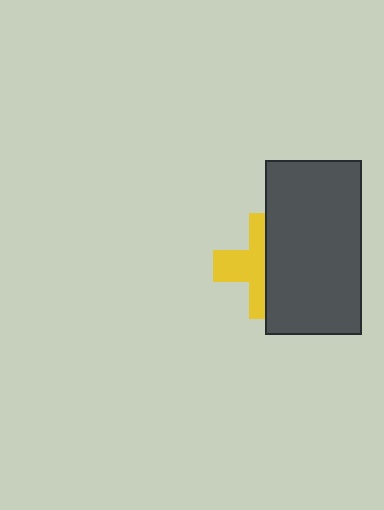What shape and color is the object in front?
The object in front is a dark gray rectangle.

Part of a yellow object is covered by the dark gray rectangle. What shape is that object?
It is a cross.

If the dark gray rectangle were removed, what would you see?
You would see the complete yellow cross.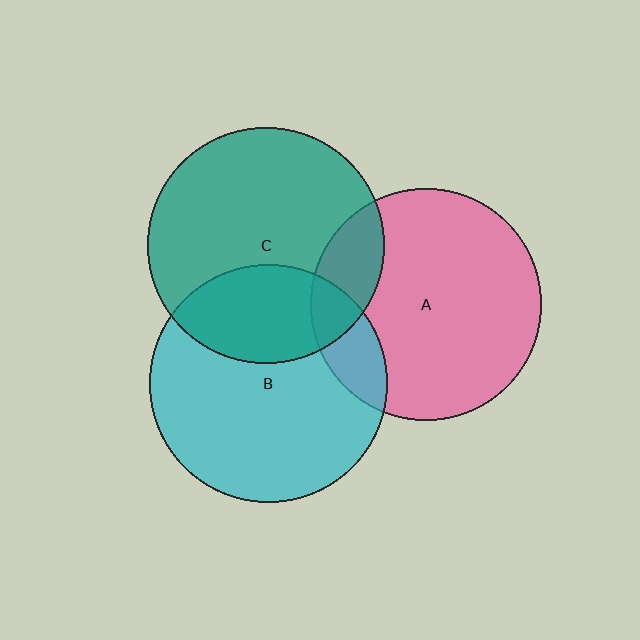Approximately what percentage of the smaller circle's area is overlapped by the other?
Approximately 30%.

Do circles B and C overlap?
Yes.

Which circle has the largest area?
Circle B (cyan).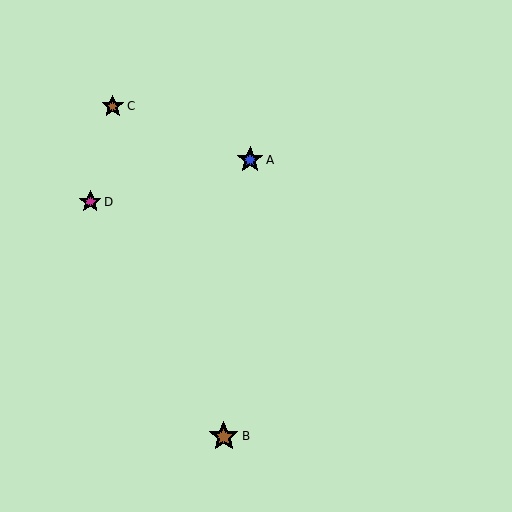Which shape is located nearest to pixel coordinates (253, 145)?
The blue star (labeled A) at (250, 160) is nearest to that location.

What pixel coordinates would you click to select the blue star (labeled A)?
Click at (250, 160) to select the blue star A.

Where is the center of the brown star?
The center of the brown star is at (224, 436).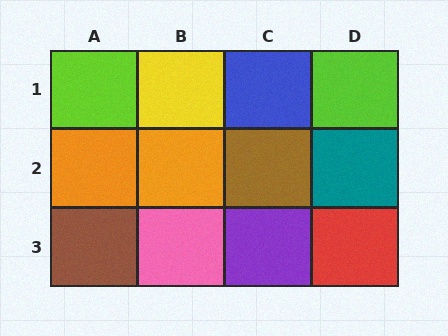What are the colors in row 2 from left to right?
Orange, orange, brown, teal.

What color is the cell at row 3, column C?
Purple.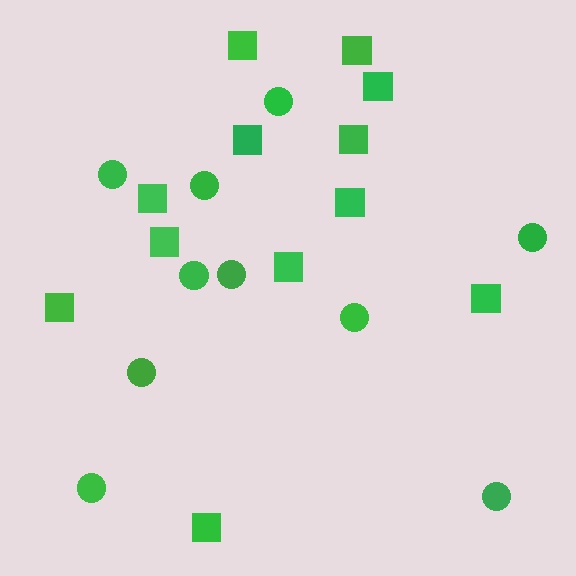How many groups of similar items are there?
There are 2 groups: one group of circles (10) and one group of squares (12).